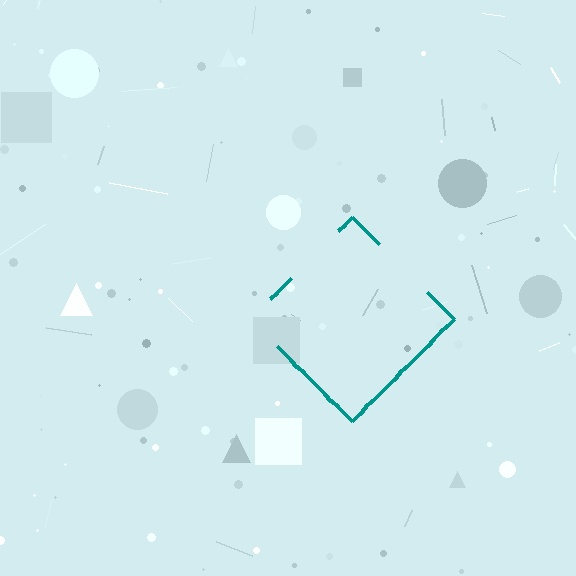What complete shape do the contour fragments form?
The contour fragments form a diamond.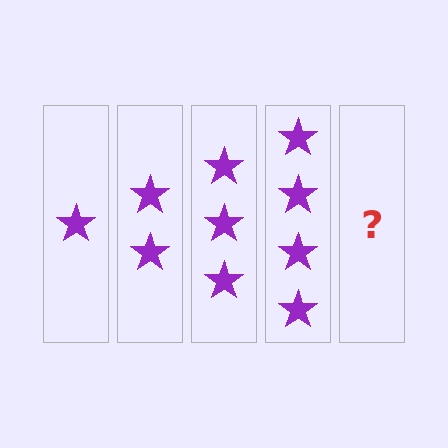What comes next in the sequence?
The next element should be 5 stars.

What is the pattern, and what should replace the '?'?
The pattern is that each step adds one more star. The '?' should be 5 stars.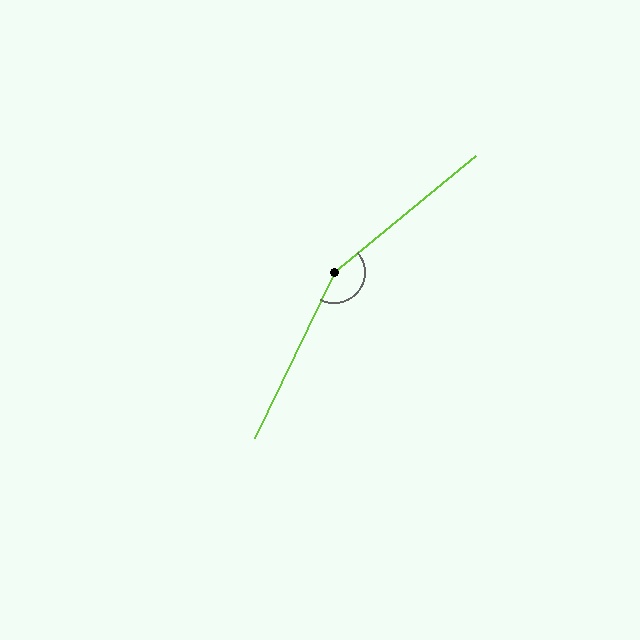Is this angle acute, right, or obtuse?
It is obtuse.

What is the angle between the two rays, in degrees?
Approximately 155 degrees.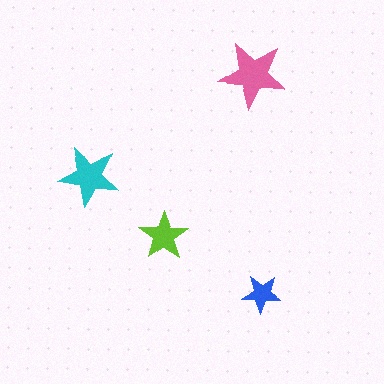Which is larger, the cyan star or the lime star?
The cyan one.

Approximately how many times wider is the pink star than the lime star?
About 1.5 times wider.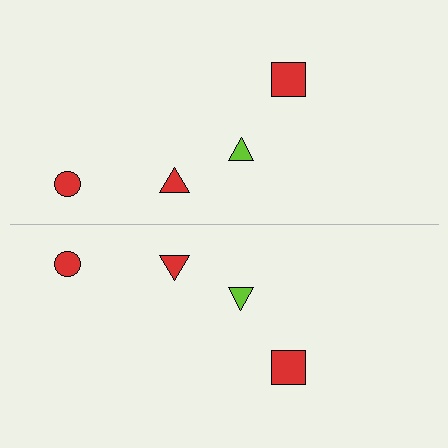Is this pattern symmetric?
Yes, this pattern has bilateral (reflection) symmetry.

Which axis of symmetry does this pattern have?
The pattern has a horizontal axis of symmetry running through the center of the image.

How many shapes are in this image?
There are 8 shapes in this image.